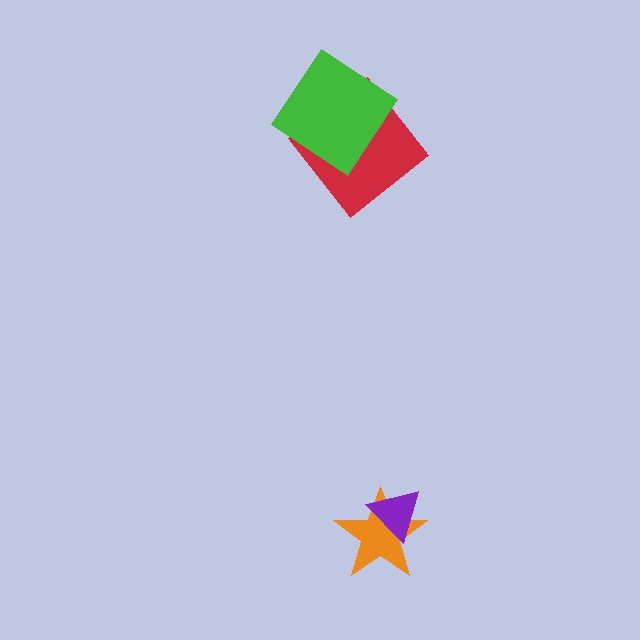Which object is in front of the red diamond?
The green diamond is in front of the red diamond.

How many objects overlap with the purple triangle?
1 object overlaps with the purple triangle.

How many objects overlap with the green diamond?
1 object overlaps with the green diamond.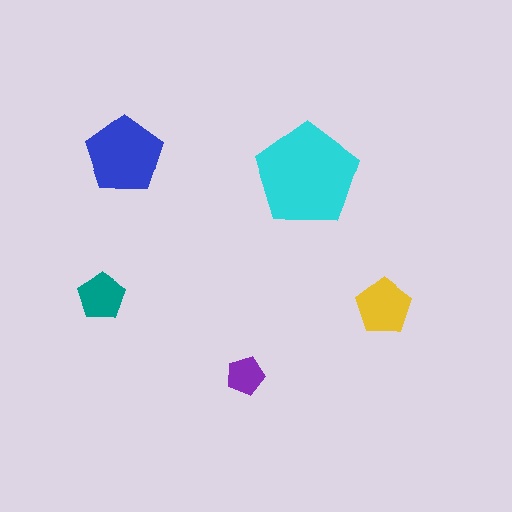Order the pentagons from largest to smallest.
the cyan one, the blue one, the yellow one, the teal one, the purple one.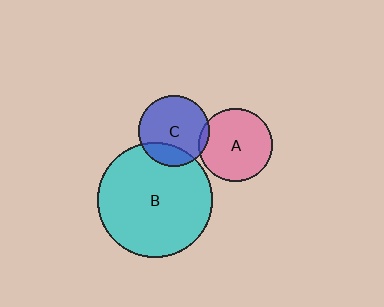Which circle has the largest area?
Circle B (cyan).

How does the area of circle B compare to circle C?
Approximately 2.6 times.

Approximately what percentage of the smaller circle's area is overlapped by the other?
Approximately 5%.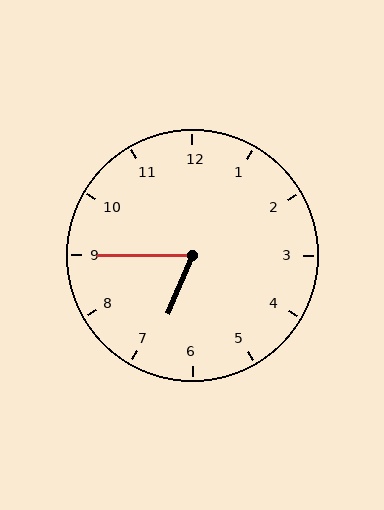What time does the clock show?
6:45.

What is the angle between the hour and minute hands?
Approximately 68 degrees.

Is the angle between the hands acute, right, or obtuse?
It is acute.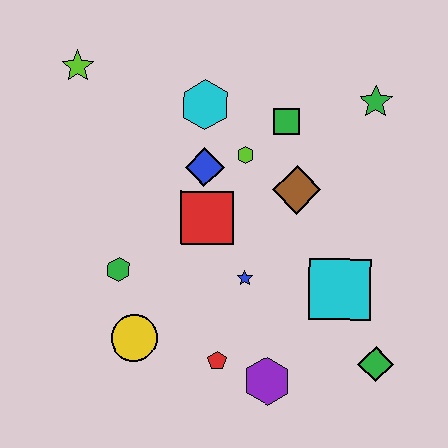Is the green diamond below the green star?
Yes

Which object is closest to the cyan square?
The green diamond is closest to the cyan square.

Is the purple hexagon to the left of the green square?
Yes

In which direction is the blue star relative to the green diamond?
The blue star is to the left of the green diamond.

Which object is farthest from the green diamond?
The lime star is farthest from the green diamond.